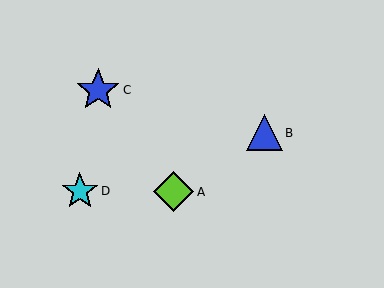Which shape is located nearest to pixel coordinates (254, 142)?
The blue triangle (labeled B) at (264, 133) is nearest to that location.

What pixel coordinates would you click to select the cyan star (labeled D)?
Click at (80, 191) to select the cyan star D.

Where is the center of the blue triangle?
The center of the blue triangle is at (264, 133).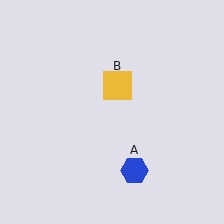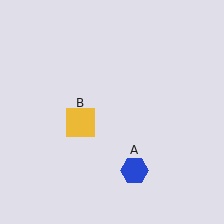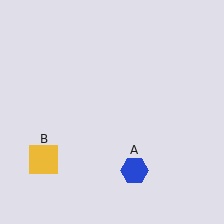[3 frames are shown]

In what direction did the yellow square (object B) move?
The yellow square (object B) moved down and to the left.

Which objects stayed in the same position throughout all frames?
Blue hexagon (object A) remained stationary.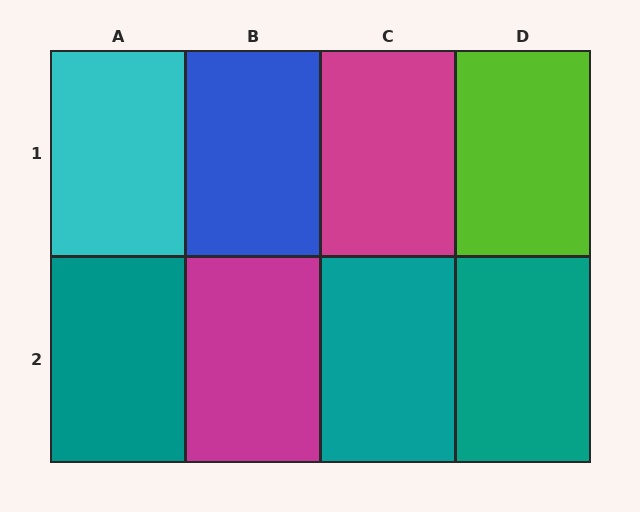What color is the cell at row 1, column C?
Magenta.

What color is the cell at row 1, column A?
Cyan.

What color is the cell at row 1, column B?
Blue.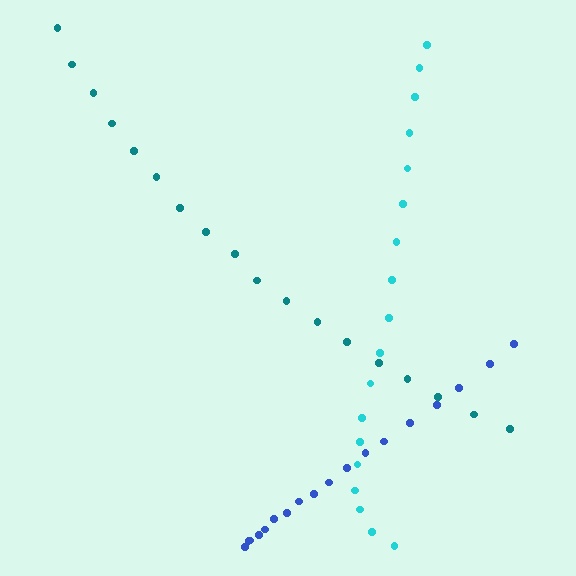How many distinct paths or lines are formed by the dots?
There are 3 distinct paths.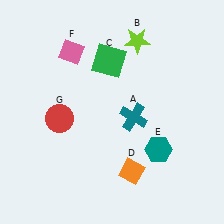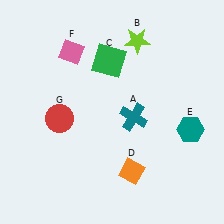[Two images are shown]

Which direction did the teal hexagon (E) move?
The teal hexagon (E) moved right.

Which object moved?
The teal hexagon (E) moved right.